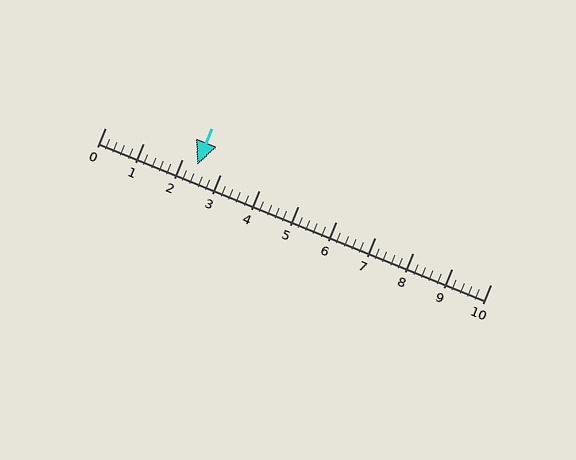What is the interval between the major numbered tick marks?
The major tick marks are spaced 1 units apart.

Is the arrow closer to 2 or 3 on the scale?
The arrow is closer to 2.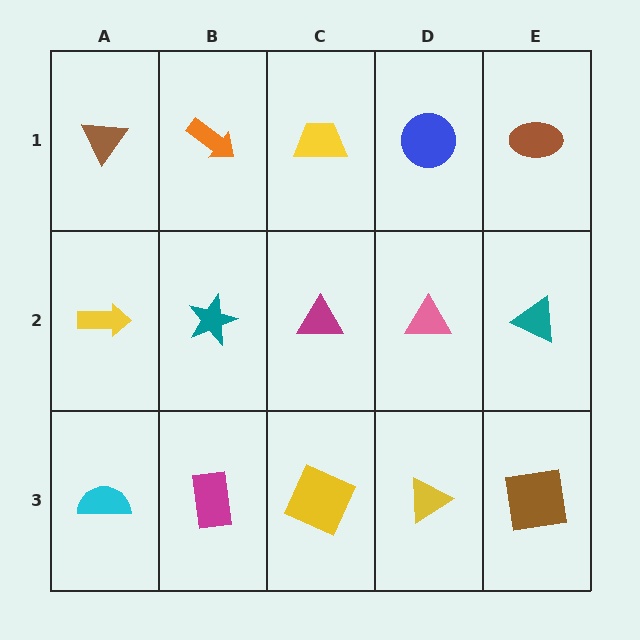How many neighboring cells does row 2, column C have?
4.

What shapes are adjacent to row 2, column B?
An orange arrow (row 1, column B), a magenta rectangle (row 3, column B), a yellow arrow (row 2, column A), a magenta triangle (row 2, column C).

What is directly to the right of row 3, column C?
A yellow triangle.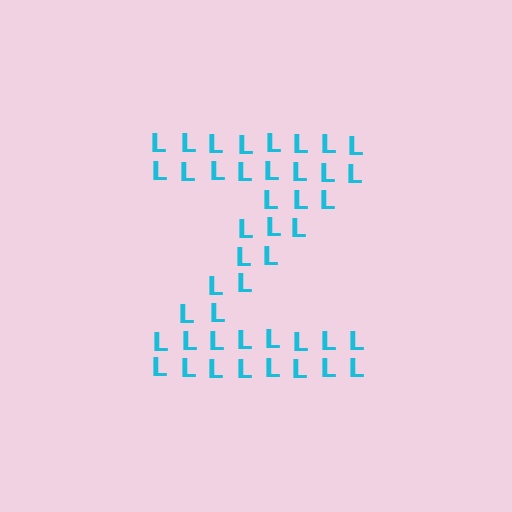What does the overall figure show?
The overall figure shows the letter Z.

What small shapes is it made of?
It is made of small letter L's.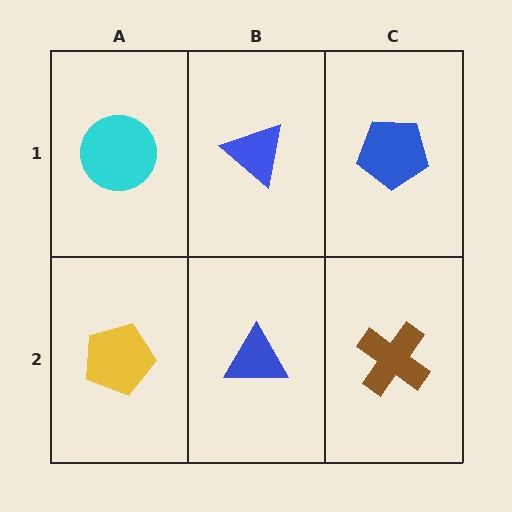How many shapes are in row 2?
3 shapes.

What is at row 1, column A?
A cyan circle.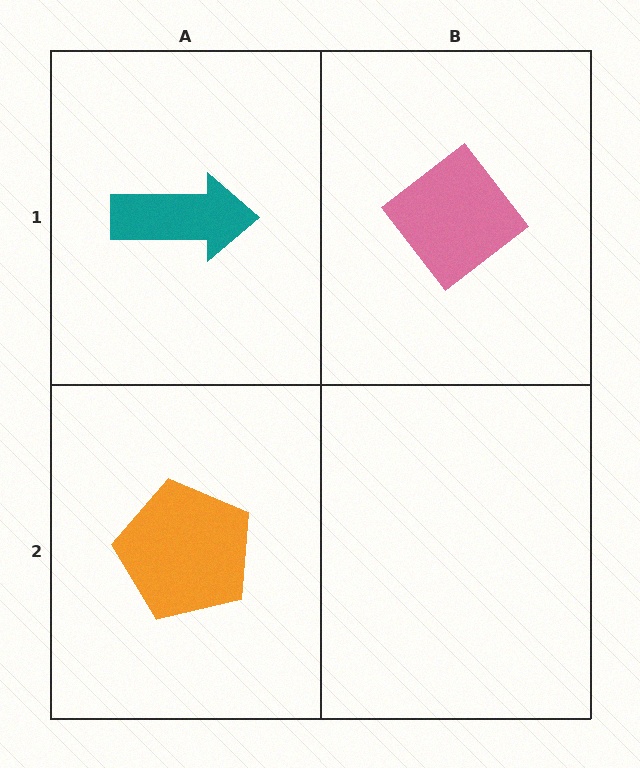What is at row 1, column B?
A pink diamond.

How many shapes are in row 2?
1 shape.